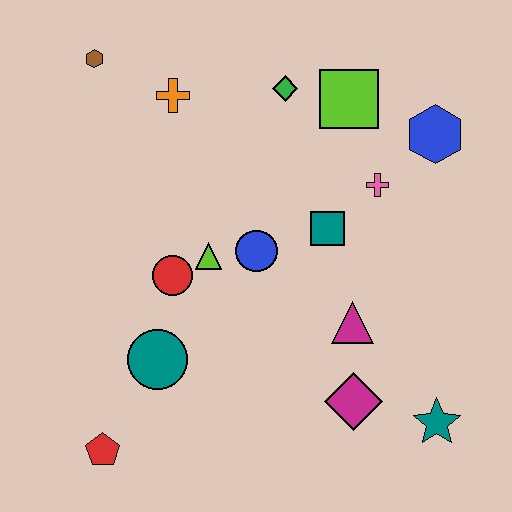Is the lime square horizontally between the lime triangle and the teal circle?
No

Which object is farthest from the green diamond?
The red pentagon is farthest from the green diamond.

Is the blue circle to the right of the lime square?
No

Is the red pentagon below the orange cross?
Yes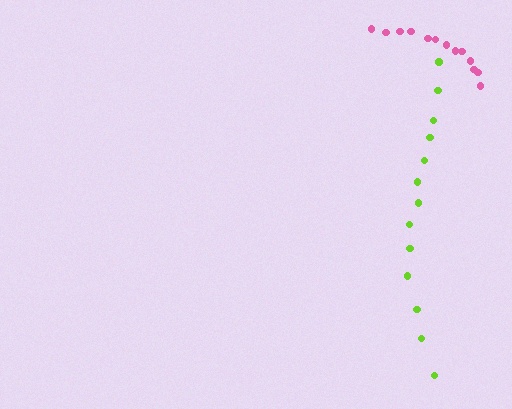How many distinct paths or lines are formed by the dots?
There are 2 distinct paths.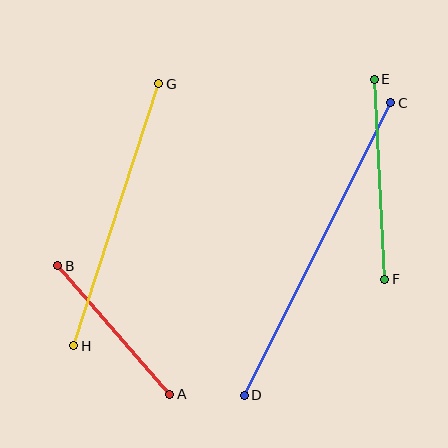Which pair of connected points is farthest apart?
Points C and D are farthest apart.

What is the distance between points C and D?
The distance is approximately 327 pixels.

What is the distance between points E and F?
The distance is approximately 200 pixels.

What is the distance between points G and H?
The distance is approximately 275 pixels.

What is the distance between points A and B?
The distance is approximately 171 pixels.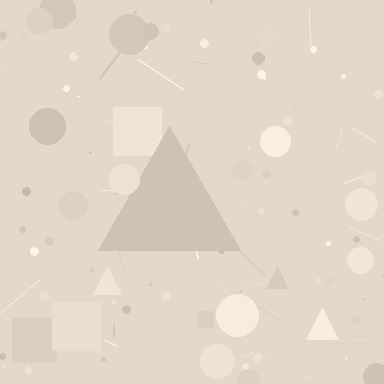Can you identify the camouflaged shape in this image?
The camouflaged shape is a triangle.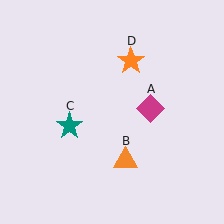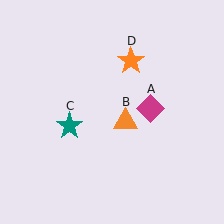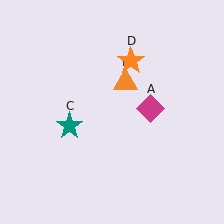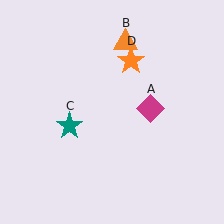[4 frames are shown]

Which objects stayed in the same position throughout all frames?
Magenta diamond (object A) and teal star (object C) and orange star (object D) remained stationary.